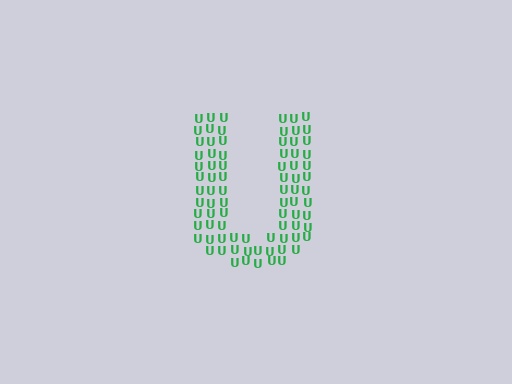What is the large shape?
The large shape is the letter U.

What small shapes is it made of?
It is made of small letter U's.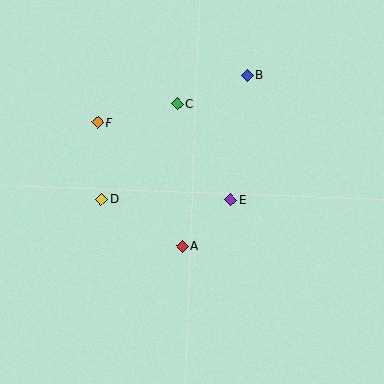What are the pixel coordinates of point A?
Point A is at (182, 246).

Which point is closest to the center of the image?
Point E at (231, 199) is closest to the center.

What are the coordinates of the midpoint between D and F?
The midpoint between D and F is at (100, 161).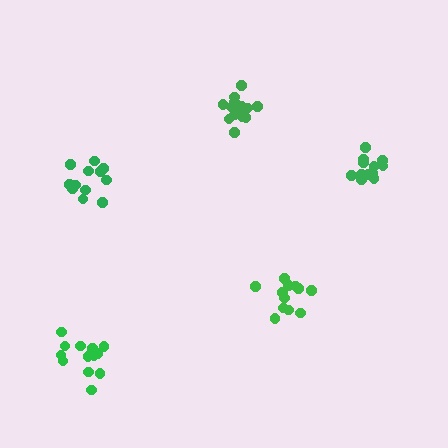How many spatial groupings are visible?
There are 5 spatial groupings.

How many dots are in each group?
Group 1: 13 dots, Group 2: 14 dots, Group 3: 12 dots, Group 4: 12 dots, Group 5: 12 dots (63 total).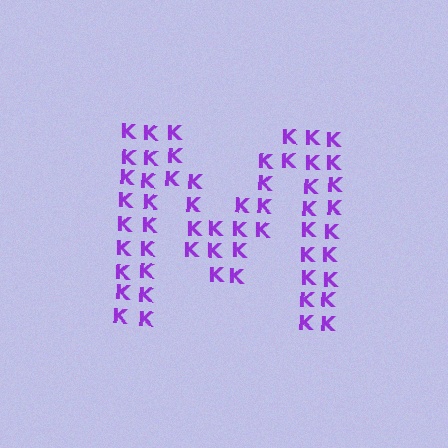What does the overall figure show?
The overall figure shows the letter M.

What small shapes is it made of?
It is made of small letter K's.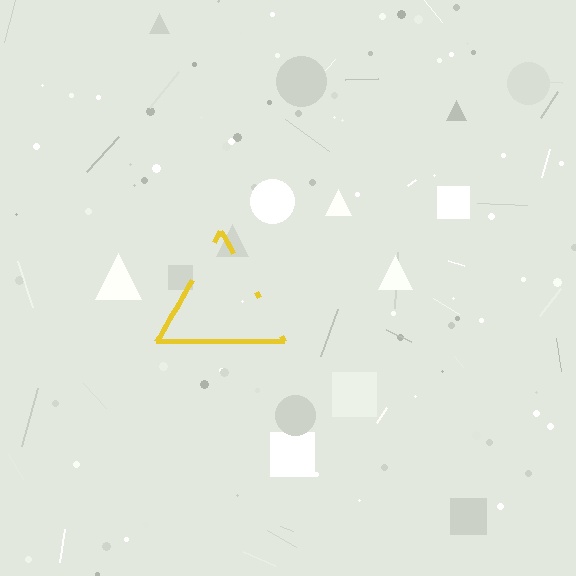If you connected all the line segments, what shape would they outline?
They would outline a triangle.